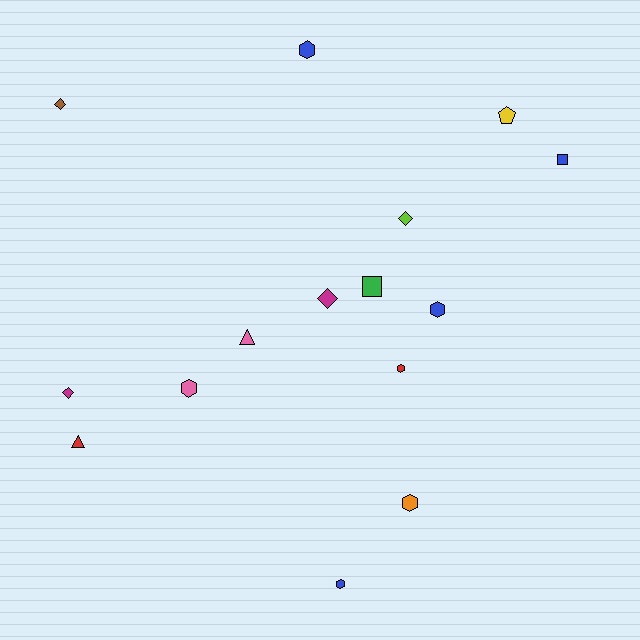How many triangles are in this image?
There are 2 triangles.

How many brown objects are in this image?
There is 1 brown object.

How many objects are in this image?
There are 15 objects.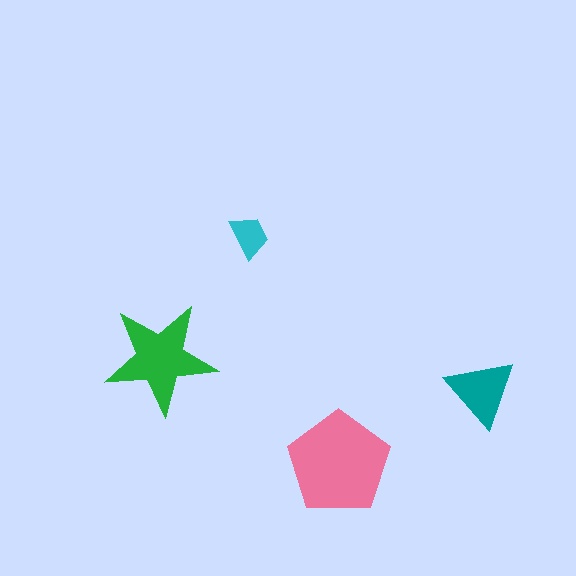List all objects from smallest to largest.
The cyan trapezoid, the teal triangle, the green star, the pink pentagon.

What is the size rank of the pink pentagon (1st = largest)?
1st.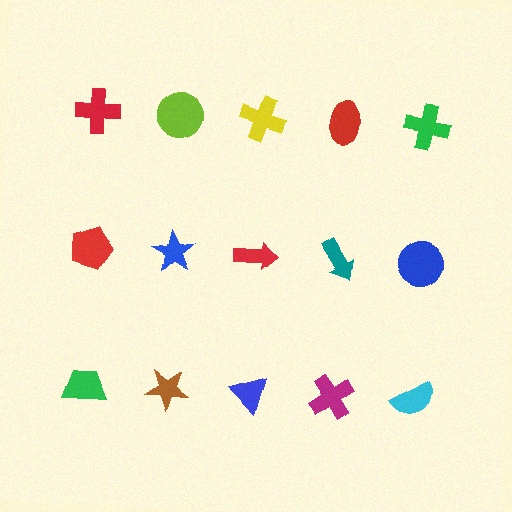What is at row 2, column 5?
A blue circle.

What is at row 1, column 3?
A yellow cross.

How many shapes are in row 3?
5 shapes.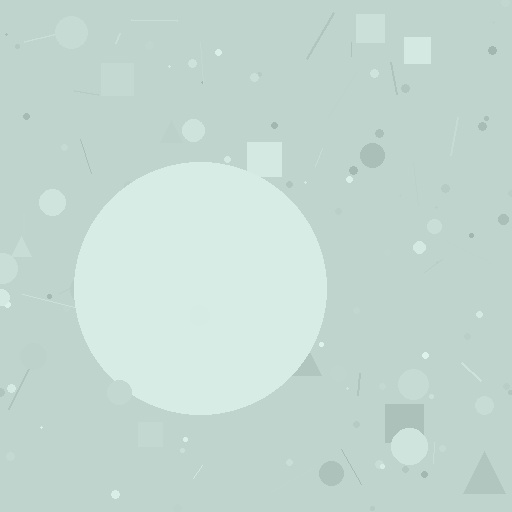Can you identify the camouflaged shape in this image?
The camouflaged shape is a circle.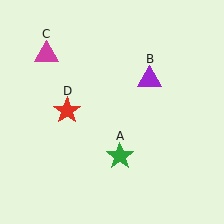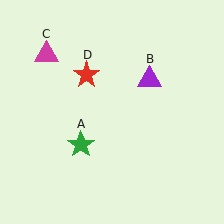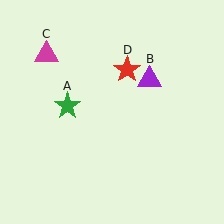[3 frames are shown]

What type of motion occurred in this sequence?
The green star (object A), red star (object D) rotated clockwise around the center of the scene.